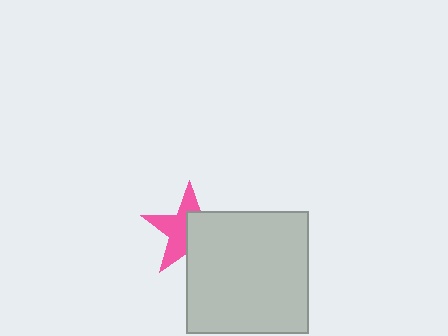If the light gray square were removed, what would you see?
You would see the complete pink star.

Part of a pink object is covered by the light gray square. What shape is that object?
It is a star.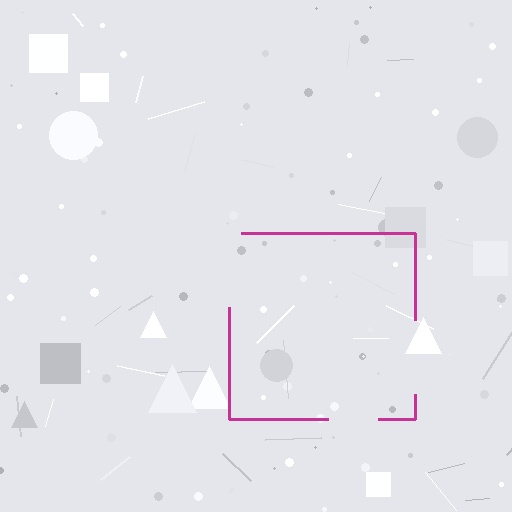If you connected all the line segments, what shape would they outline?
They would outline a square.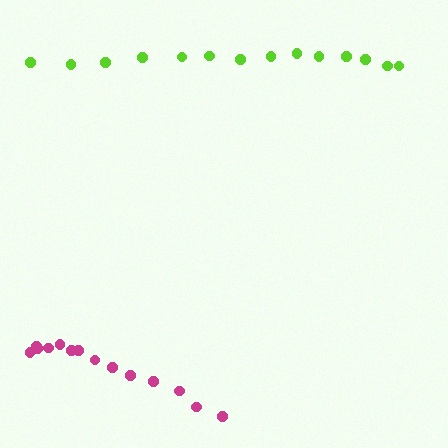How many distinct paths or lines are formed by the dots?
There are 2 distinct paths.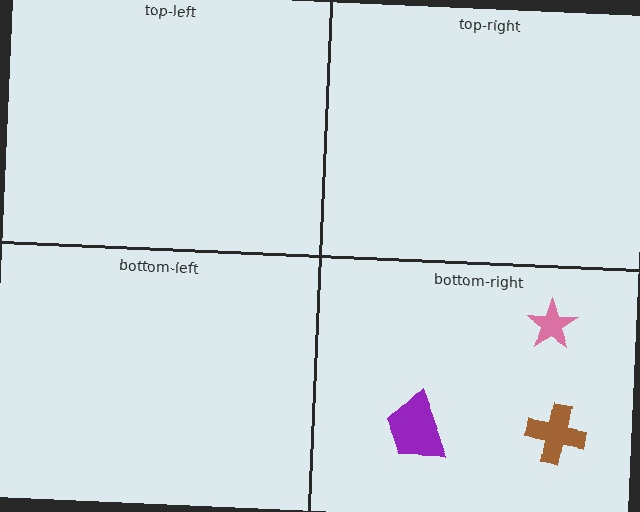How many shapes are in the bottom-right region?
3.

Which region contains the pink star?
The bottom-right region.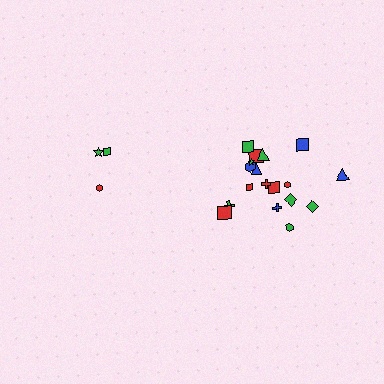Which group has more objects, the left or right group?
The right group.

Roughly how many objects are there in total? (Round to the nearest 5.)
Roughly 20 objects in total.